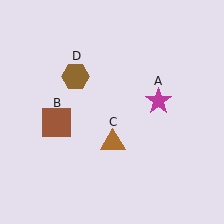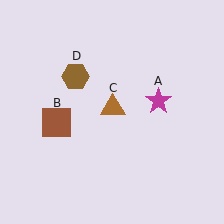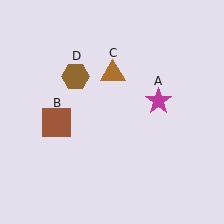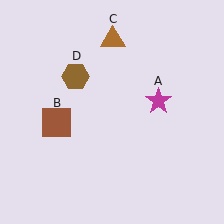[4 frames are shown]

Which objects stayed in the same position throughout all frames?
Magenta star (object A) and brown square (object B) and brown hexagon (object D) remained stationary.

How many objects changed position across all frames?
1 object changed position: brown triangle (object C).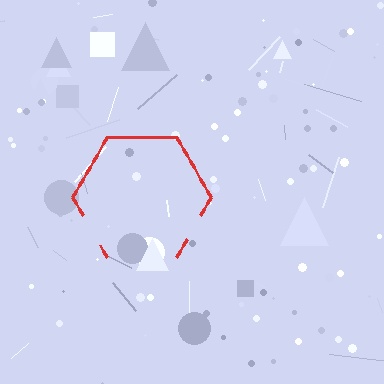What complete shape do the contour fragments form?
The contour fragments form a hexagon.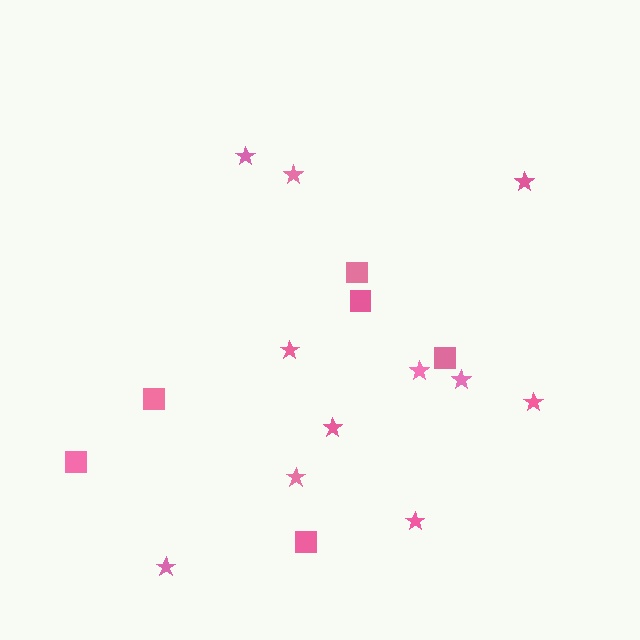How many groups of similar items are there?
There are 2 groups: one group of stars (11) and one group of squares (6).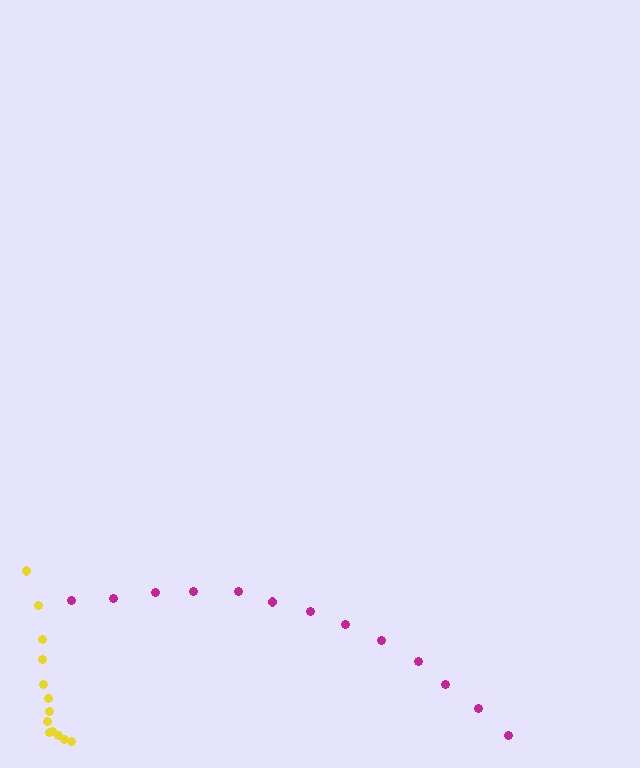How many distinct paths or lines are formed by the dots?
There are 2 distinct paths.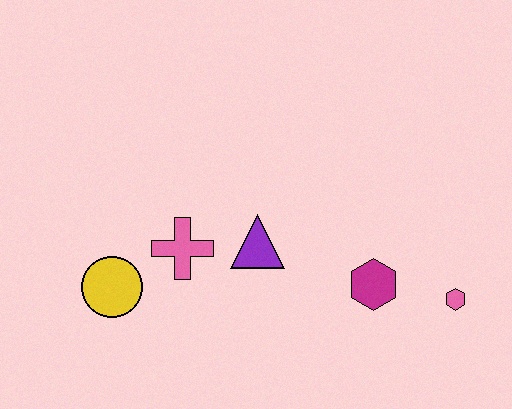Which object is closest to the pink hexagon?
The magenta hexagon is closest to the pink hexagon.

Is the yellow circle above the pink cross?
No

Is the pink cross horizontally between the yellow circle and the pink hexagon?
Yes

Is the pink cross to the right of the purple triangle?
No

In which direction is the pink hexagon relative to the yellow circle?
The pink hexagon is to the right of the yellow circle.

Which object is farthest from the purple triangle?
The pink hexagon is farthest from the purple triangle.